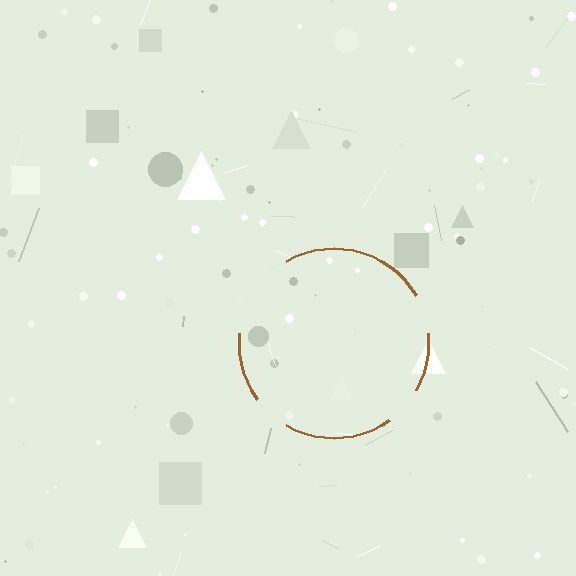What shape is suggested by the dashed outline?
The dashed outline suggests a circle.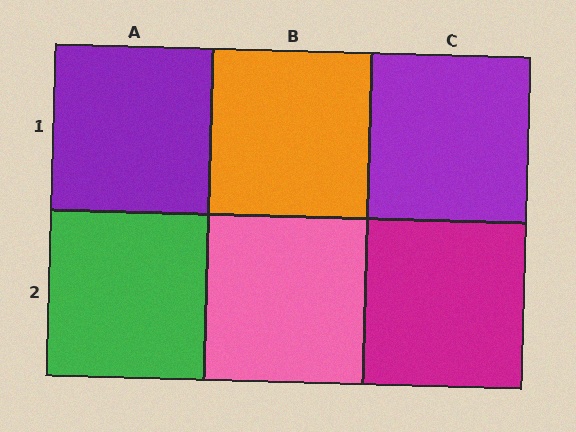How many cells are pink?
1 cell is pink.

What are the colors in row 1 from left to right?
Purple, orange, purple.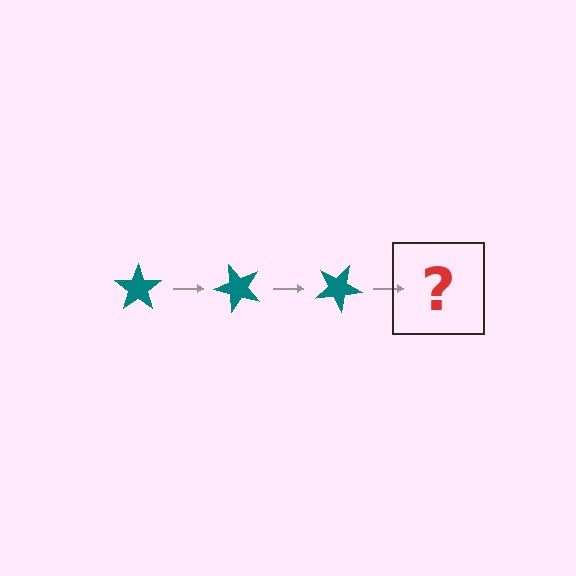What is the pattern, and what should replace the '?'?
The pattern is that the star rotates 50 degrees each step. The '?' should be a teal star rotated 150 degrees.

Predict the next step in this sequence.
The next step is a teal star rotated 150 degrees.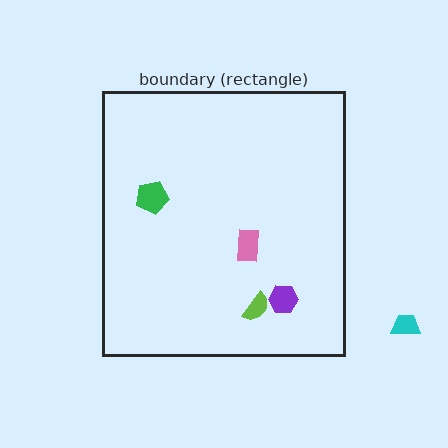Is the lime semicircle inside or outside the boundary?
Inside.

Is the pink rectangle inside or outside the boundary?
Inside.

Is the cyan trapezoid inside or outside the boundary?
Outside.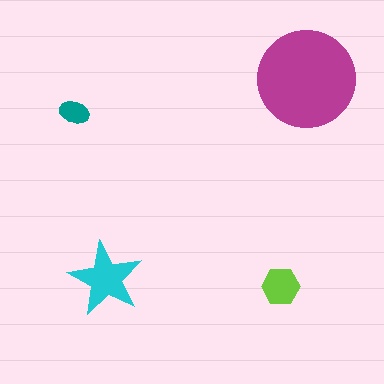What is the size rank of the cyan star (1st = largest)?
2nd.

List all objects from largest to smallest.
The magenta circle, the cyan star, the lime hexagon, the teal ellipse.